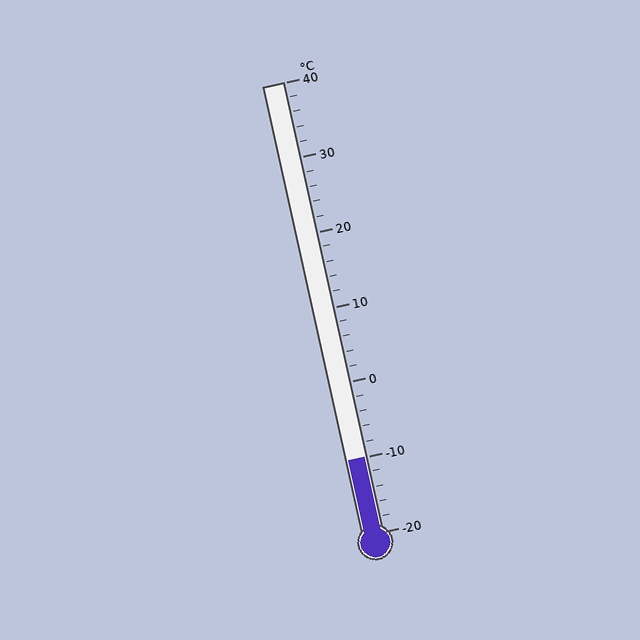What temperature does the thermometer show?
The thermometer shows approximately -10°C.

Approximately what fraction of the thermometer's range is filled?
The thermometer is filled to approximately 15% of its range.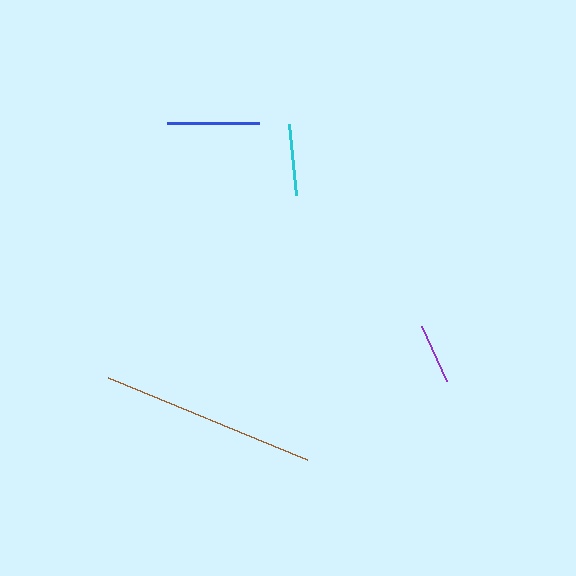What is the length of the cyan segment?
The cyan segment is approximately 72 pixels long.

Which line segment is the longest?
The brown line is the longest at approximately 215 pixels.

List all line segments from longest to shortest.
From longest to shortest: brown, blue, cyan, purple.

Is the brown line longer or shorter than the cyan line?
The brown line is longer than the cyan line.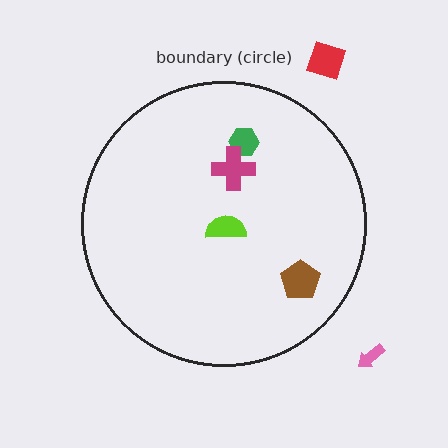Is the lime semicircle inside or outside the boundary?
Inside.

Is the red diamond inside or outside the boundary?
Outside.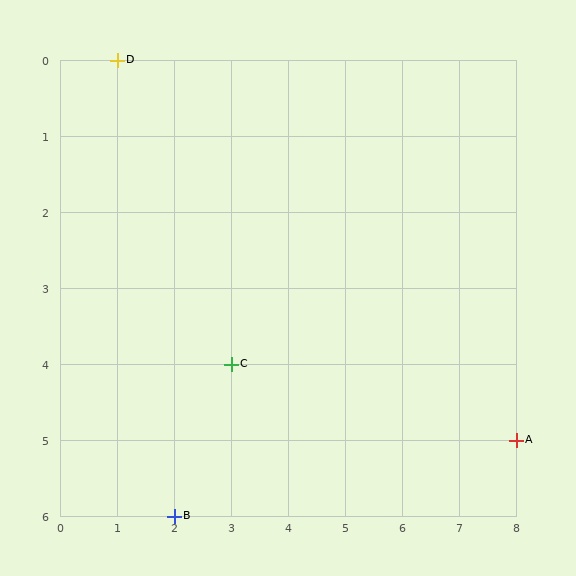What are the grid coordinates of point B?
Point B is at grid coordinates (2, 6).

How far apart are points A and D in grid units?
Points A and D are 7 columns and 5 rows apart (about 8.6 grid units diagonally).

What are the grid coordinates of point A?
Point A is at grid coordinates (8, 5).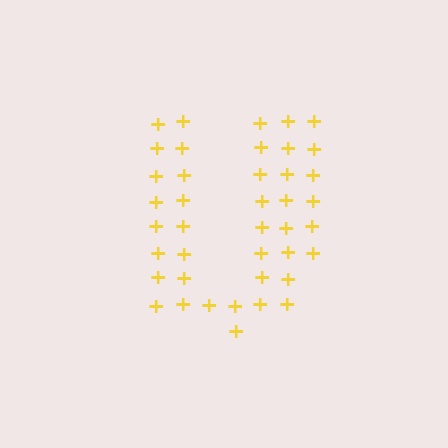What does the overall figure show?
The overall figure shows the letter U.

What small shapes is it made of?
It is made of small plus signs.